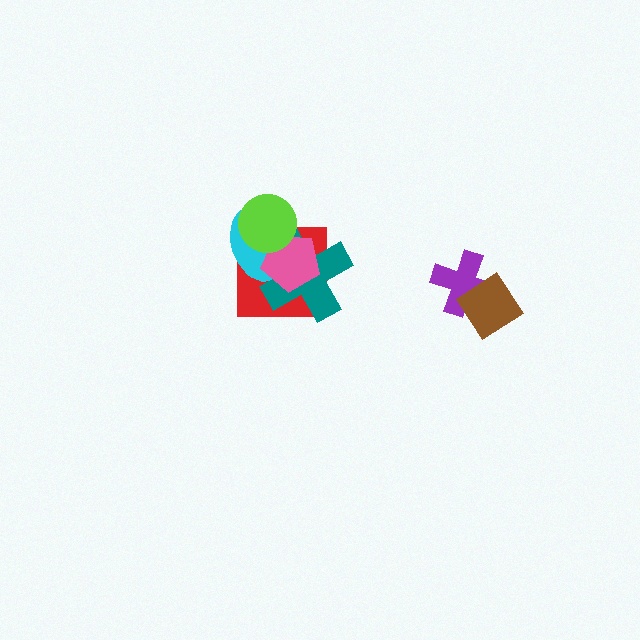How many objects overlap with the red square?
4 objects overlap with the red square.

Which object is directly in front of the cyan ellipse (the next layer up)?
The pink pentagon is directly in front of the cyan ellipse.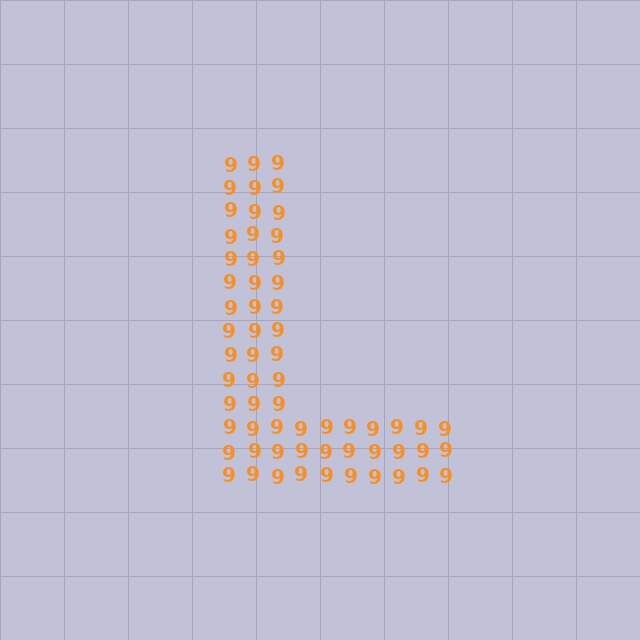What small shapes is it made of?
It is made of small digit 9's.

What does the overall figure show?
The overall figure shows the letter L.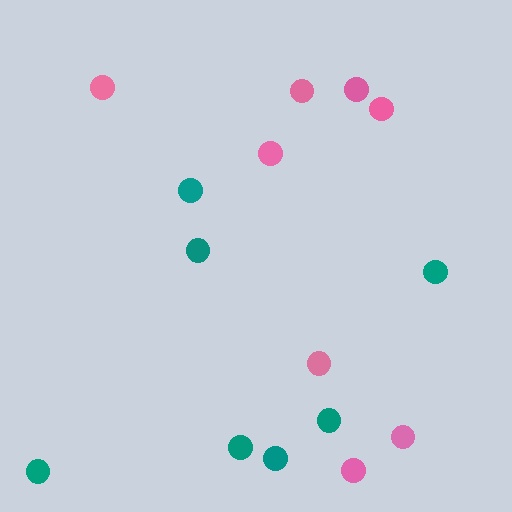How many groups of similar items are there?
There are 2 groups: one group of pink circles (8) and one group of teal circles (7).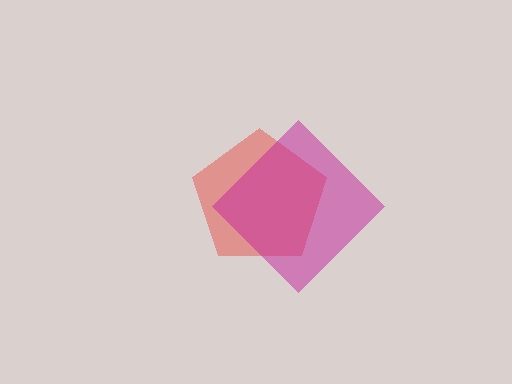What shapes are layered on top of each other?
The layered shapes are: a red pentagon, a magenta diamond.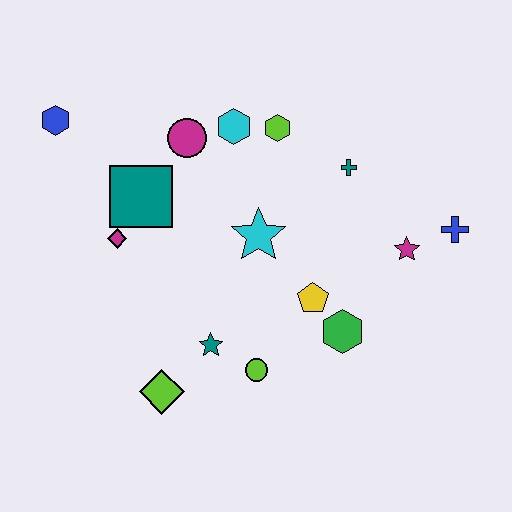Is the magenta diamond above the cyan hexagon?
No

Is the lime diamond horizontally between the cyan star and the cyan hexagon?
No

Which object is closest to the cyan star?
The yellow pentagon is closest to the cyan star.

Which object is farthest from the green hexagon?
The blue hexagon is farthest from the green hexagon.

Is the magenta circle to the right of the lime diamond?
Yes